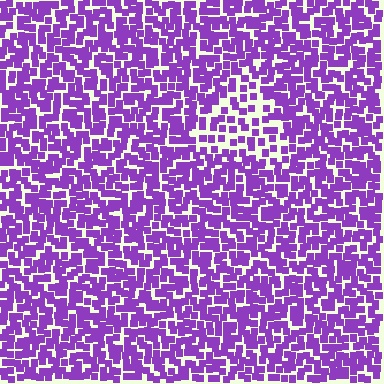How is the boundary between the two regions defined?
The boundary is defined by a change in element density (approximately 1.8x ratio). All elements are the same color, size, and shape.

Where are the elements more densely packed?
The elements are more densely packed outside the triangle boundary.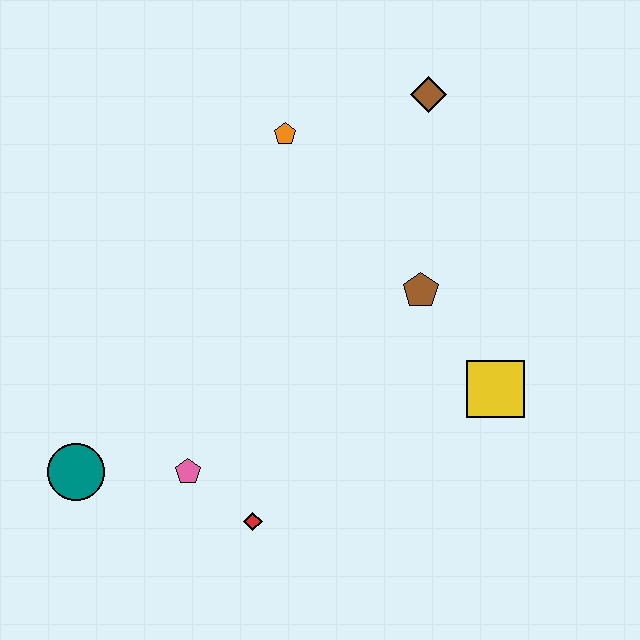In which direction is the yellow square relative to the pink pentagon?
The yellow square is to the right of the pink pentagon.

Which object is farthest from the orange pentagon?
The teal circle is farthest from the orange pentagon.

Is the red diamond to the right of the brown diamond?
No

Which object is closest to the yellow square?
The brown pentagon is closest to the yellow square.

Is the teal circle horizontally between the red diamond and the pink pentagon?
No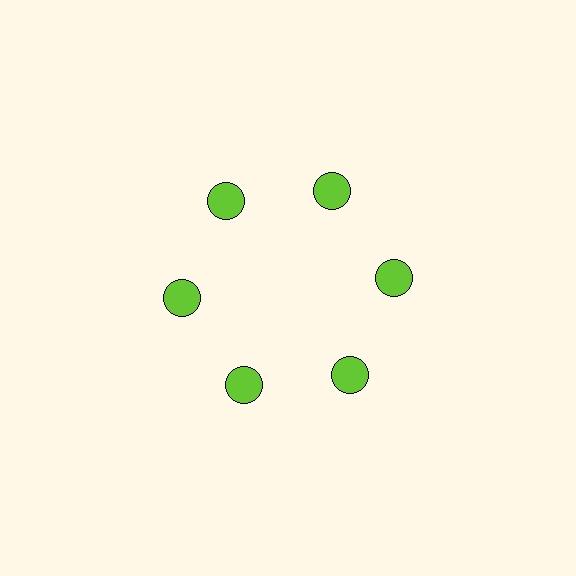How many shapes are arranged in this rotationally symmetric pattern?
There are 6 shapes, arranged in 6 groups of 1.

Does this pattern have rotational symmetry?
Yes, this pattern has 6-fold rotational symmetry. It looks the same after rotating 60 degrees around the center.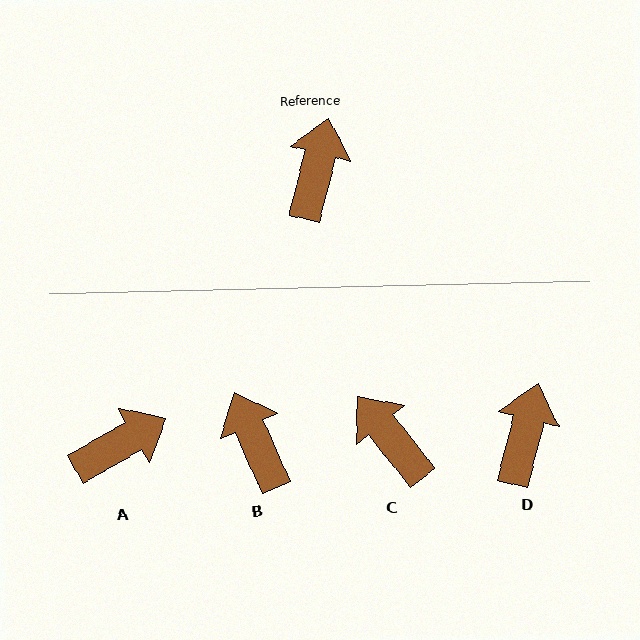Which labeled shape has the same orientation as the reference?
D.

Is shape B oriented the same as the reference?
No, it is off by about 38 degrees.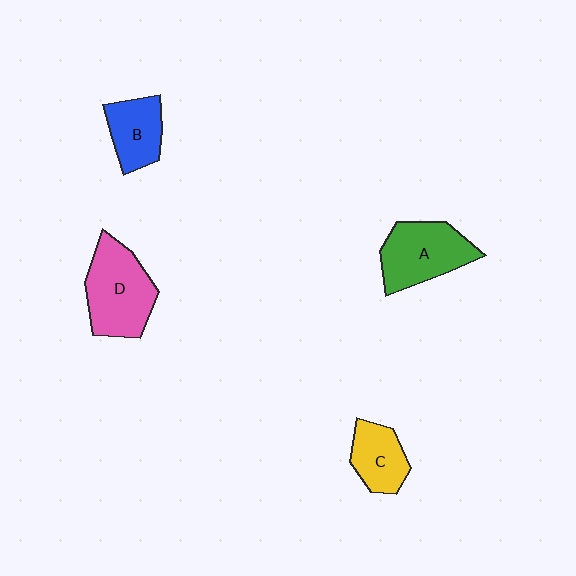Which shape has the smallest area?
Shape C (yellow).